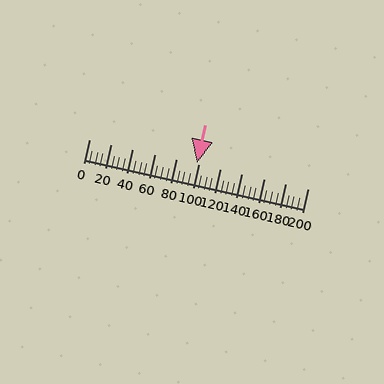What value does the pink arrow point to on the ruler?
The pink arrow points to approximately 99.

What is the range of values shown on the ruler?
The ruler shows values from 0 to 200.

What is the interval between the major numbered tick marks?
The major tick marks are spaced 20 units apart.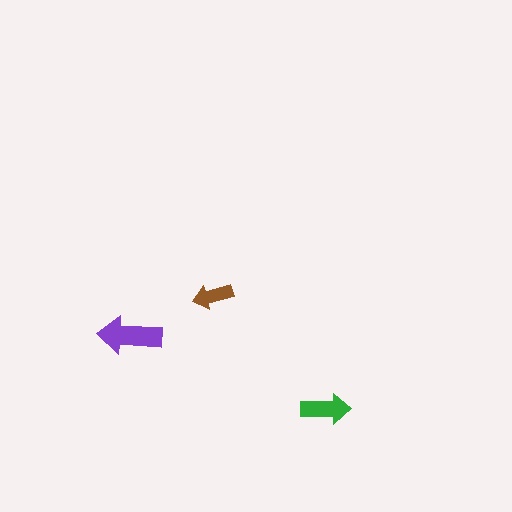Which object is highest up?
The brown arrow is topmost.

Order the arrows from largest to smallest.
the purple one, the green one, the brown one.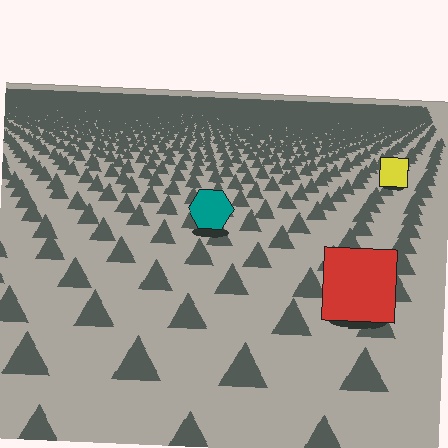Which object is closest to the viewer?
The red square is closest. The texture marks near it are larger and more spread out.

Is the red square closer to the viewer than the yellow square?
Yes. The red square is closer — you can tell from the texture gradient: the ground texture is coarser near it.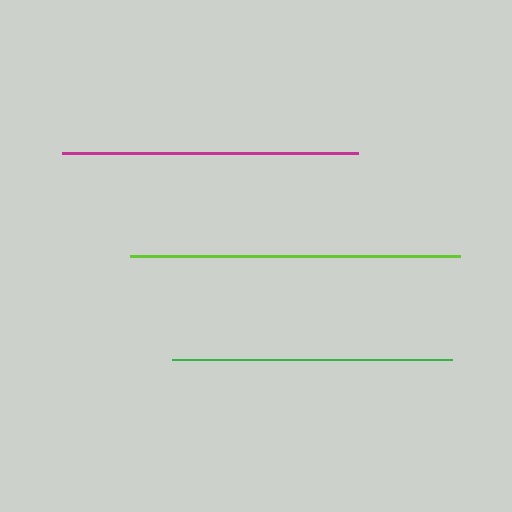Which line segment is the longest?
The lime line is the longest at approximately 330 pixels.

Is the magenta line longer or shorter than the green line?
The magenta line is longer than the green line.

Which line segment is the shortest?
The green line is the shortest at approximately 279 pixels.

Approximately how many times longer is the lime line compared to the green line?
The lime line is approximately 1.2 times the length of the green line.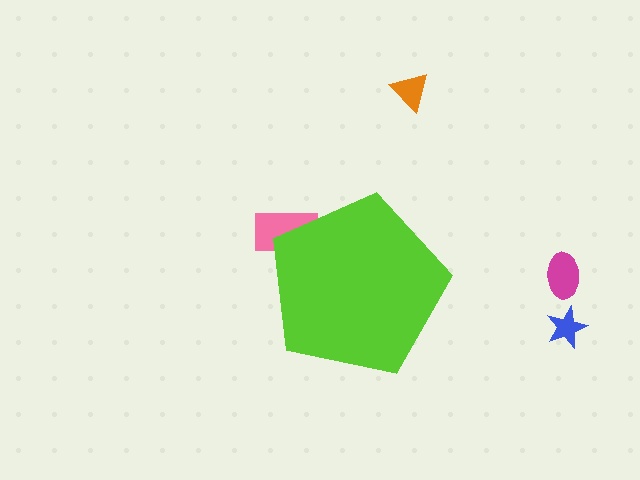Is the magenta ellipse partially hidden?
No, the magenta ellipse is fully visible.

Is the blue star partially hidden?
No, the blue star is fully visible.